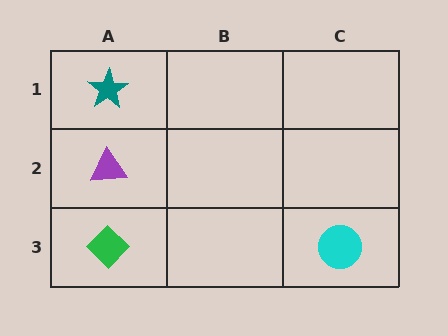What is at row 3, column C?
A cyan circle.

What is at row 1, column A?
A teal star.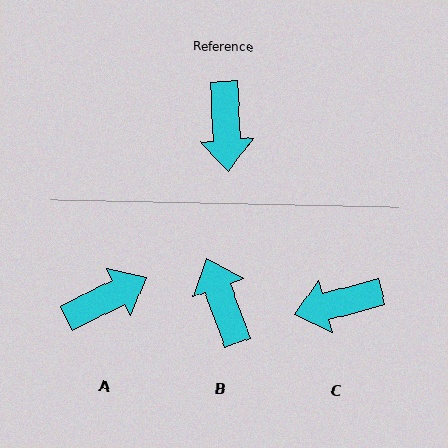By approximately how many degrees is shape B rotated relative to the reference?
Approximately 163 degrees clockwise.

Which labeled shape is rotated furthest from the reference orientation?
B, about 163 degrees away.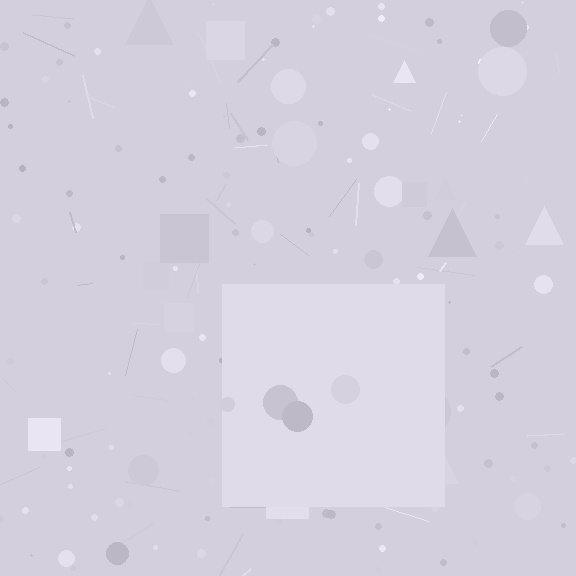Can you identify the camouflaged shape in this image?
The camouflaged shape is a square.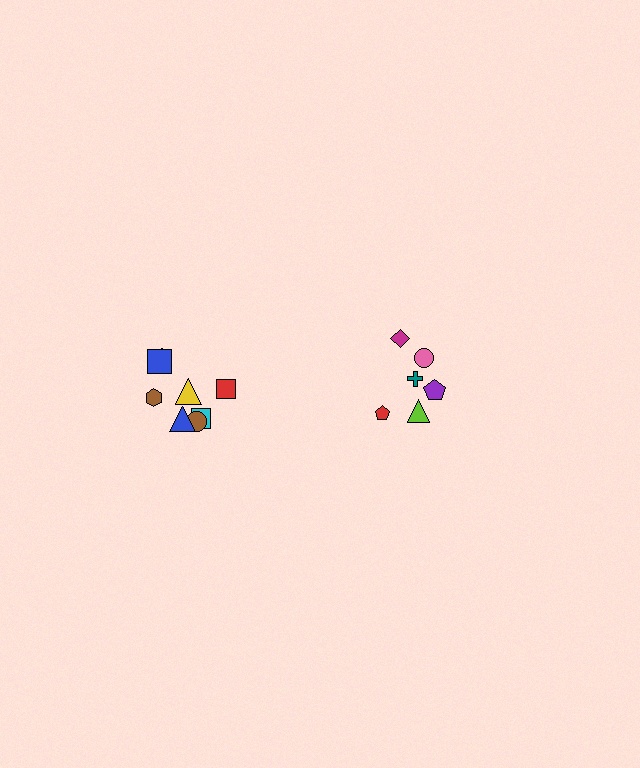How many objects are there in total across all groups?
There are 14 objects.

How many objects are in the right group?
There are 6 objects.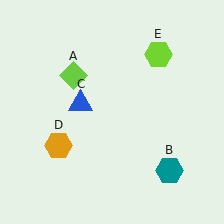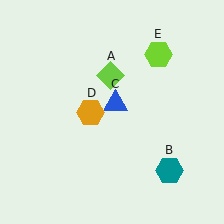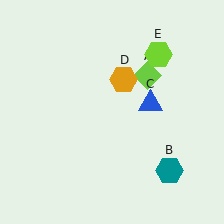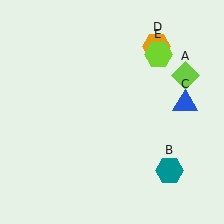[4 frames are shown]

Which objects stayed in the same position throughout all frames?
Teal hexagon (object B) and lime hexagon (object E) remained stationary.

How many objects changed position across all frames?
3 objects changed position: lime diamond (object A), blue triangle (object C), orange hexagon (object D).